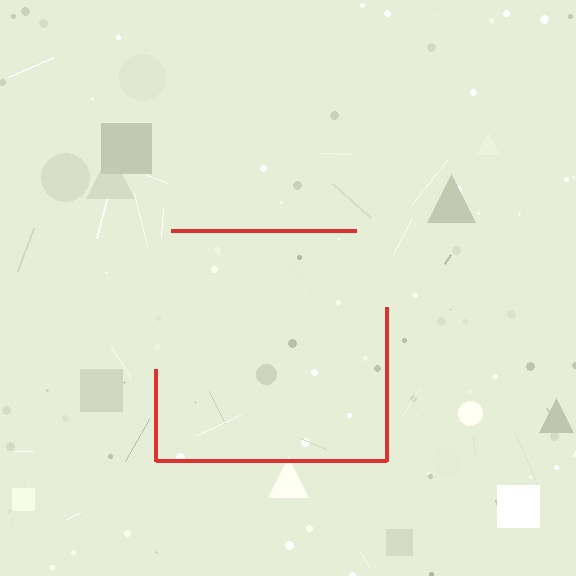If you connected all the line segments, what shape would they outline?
They would outline a square.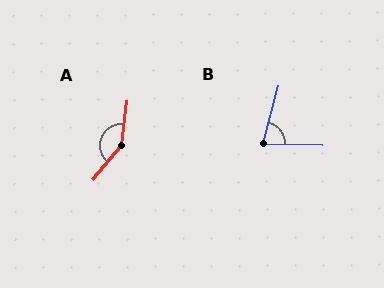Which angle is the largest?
A, at approximately 146 degrees.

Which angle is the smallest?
B, at approximately 76 degrees.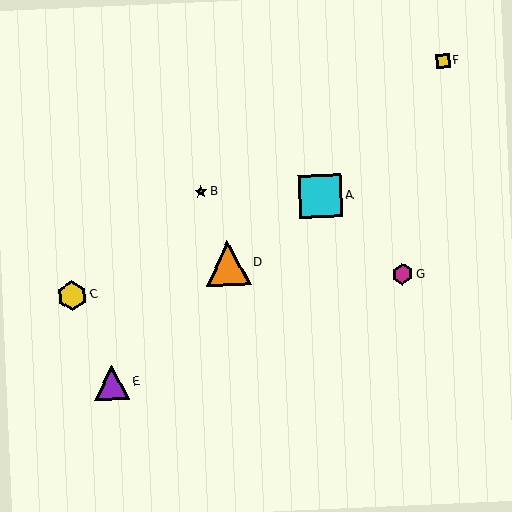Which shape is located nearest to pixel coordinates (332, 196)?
The cyan square (labeled A) at (321, 196) is nearest to that location.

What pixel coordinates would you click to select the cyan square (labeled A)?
Click at (321, 196) to select the cyan square A.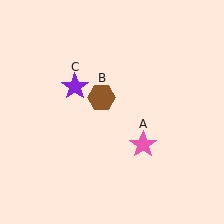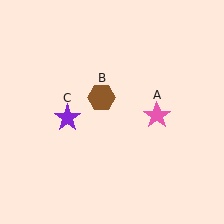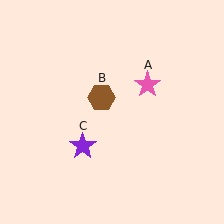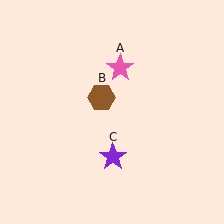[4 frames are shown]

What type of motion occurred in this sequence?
The pink star (object A), purple star (object C) rotated counterclockwise around the center of the scene.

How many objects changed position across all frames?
2 objects changed position: pink star (object A), purple star (object C).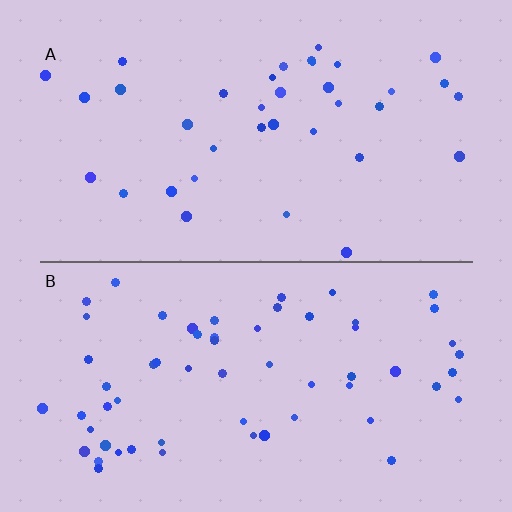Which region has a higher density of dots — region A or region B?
B (the bottom).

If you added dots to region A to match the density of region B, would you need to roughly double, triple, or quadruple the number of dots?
Approximately double.